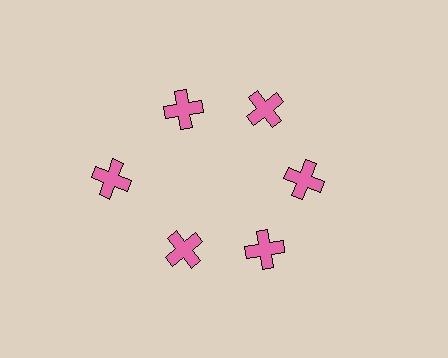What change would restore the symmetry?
The symmetry would be restored by moving it inward, back onto the ring so that all 6 crosses sit at equal angles and equal distance from the center.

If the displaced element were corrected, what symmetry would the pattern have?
It would have 6-fold rotational symmetry — the pattern would map onto itself every 60 degrees.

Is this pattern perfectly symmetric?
No. The 6 pink crosses are arranged in a ring, but one element near the 9 o'clock position is pushed outward from the center, breaking the 6-fold rotational symmetry.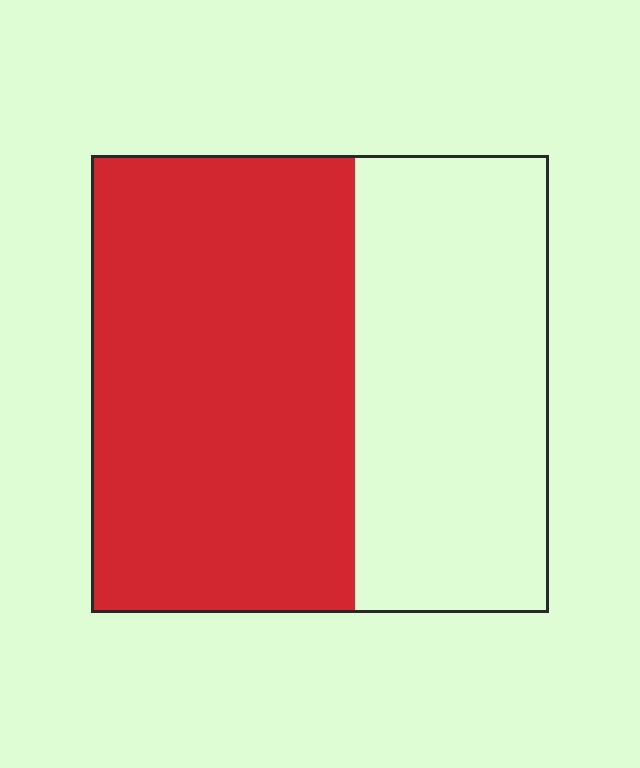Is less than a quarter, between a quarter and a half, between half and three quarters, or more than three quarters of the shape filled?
Between half and three quarters.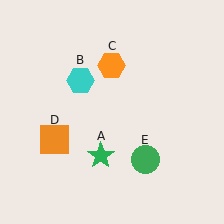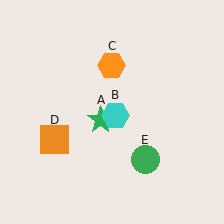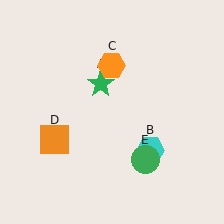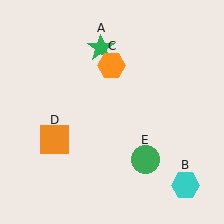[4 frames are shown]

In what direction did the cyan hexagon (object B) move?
The cyan hexagon (object B) moved down and to the right.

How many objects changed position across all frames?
2 objects changed position: green star (object A), cyan hexagon (object B).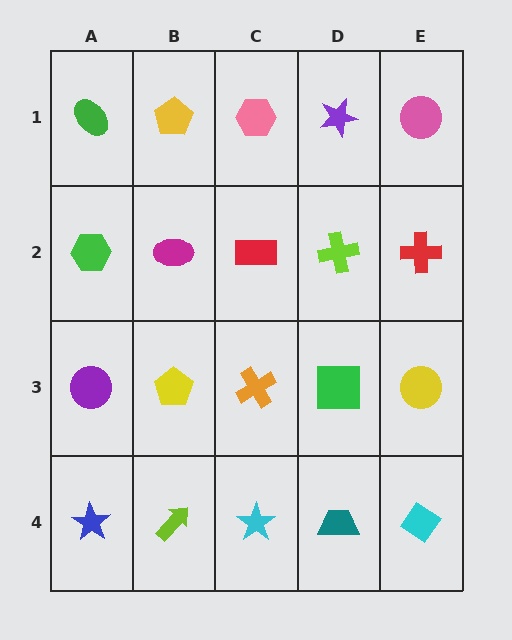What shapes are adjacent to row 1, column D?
A lime cross (row 2, column D), a pink hexagon (row 1, column C), a pink circle (row 1, column E).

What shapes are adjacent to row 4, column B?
A yellow pentagon (row 3, column B), a blue star (row 4, column A), a cyan star (row 4, column C).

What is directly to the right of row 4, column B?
A cyan star.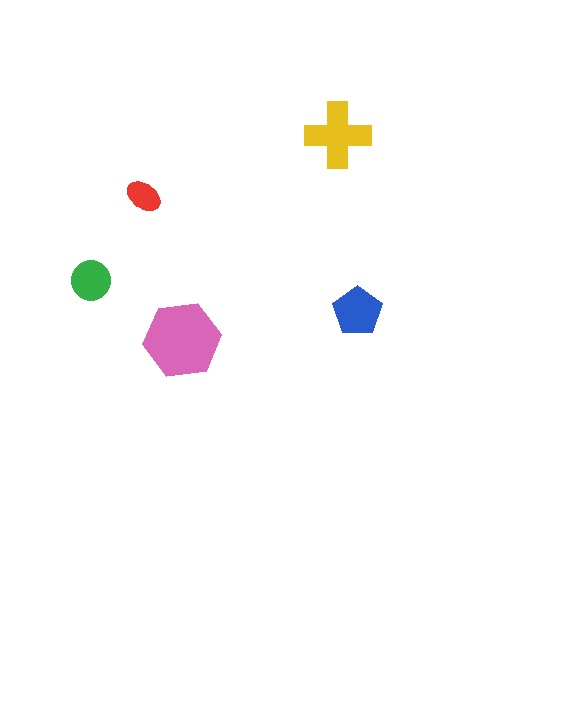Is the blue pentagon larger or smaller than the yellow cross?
Smaller.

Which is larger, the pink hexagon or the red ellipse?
The pink hexagon.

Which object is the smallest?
The red ellipse.